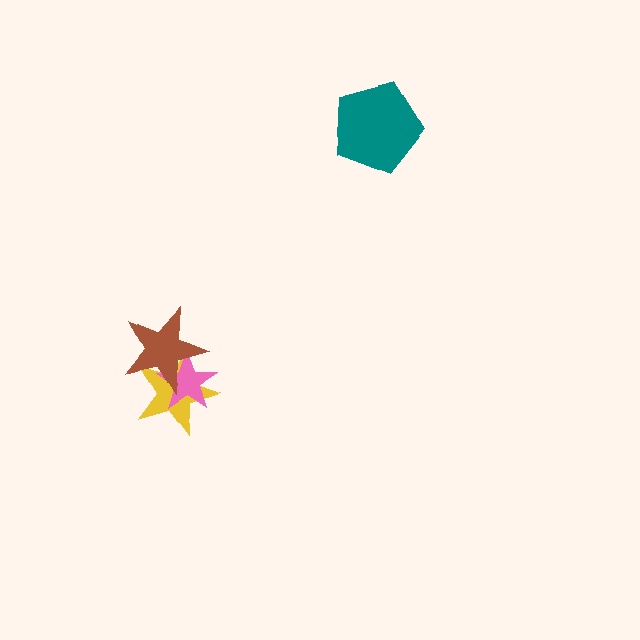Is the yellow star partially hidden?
Yes, it is partially covered by another shape.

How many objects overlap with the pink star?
2 objects overlap with the pink star.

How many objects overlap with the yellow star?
2 objects overlap with the yellow star.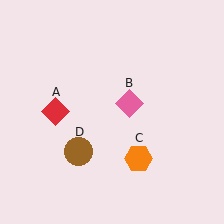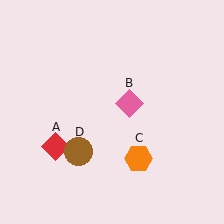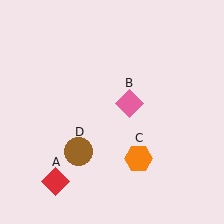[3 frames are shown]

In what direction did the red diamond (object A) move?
The red diamond (object A) moved down.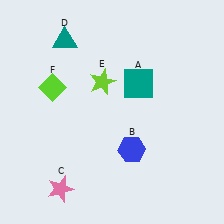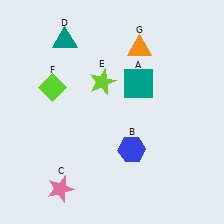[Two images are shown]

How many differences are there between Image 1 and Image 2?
There is 1 difference between the two images.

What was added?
An orange triangle (G) was added in Image 2.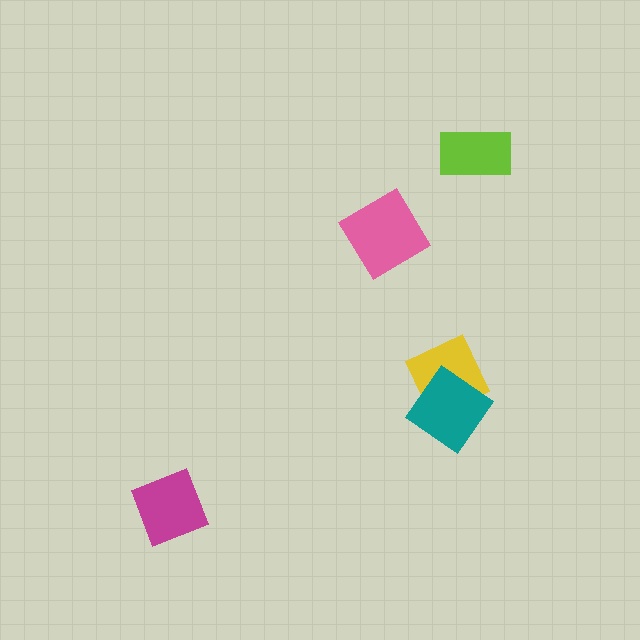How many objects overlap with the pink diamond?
0 objects overlap with the pink diamond.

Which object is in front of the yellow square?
The teal diamond is in front of the yellow square.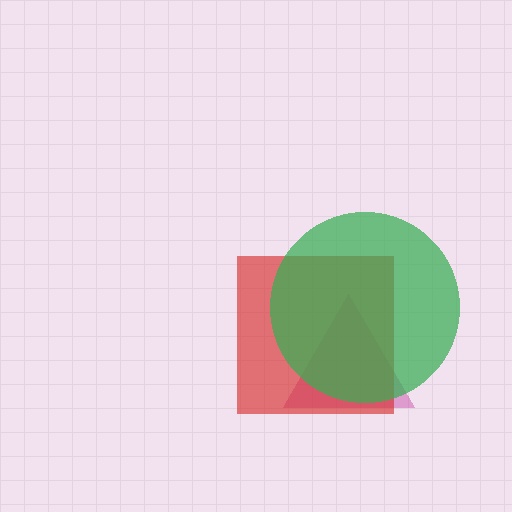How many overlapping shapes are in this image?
There are 3 overlapping shapes in the image.